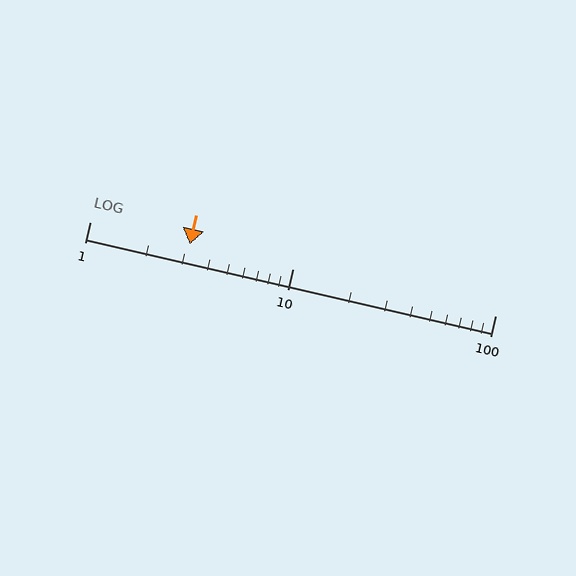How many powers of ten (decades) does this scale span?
The scale spans 2 decades, from 1 to 100.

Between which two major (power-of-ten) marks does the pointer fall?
The pointer is between 1 and 10.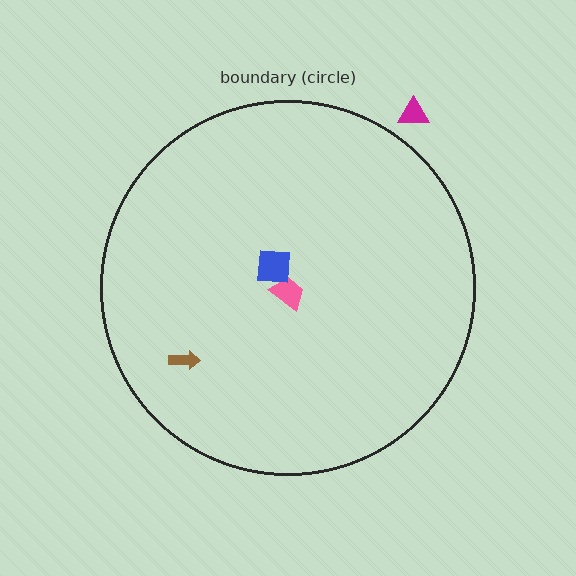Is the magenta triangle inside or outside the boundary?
Outside.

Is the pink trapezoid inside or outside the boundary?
Inside.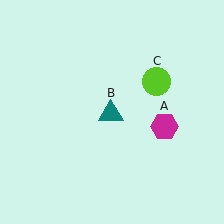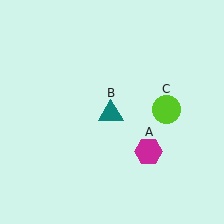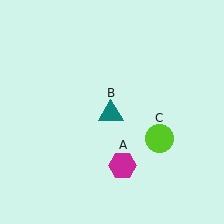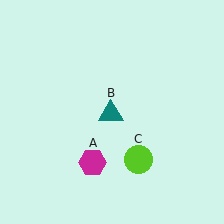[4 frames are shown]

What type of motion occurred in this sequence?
The magenta hexagon (object A), lime circle (object C) rotated clockwise around the center of the scene.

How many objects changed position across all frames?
2 objects changed position: magenta hexagon (object A), lime circle (object C).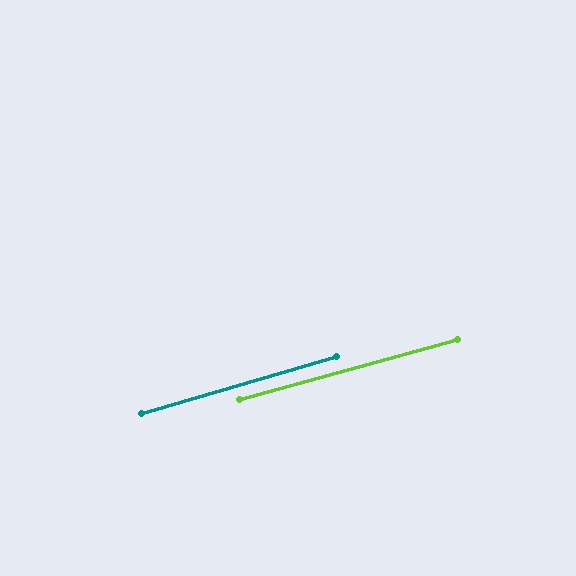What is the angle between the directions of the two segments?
Approximately 1 degree.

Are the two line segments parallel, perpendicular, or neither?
Parallel — their directions differ by only 1.0°.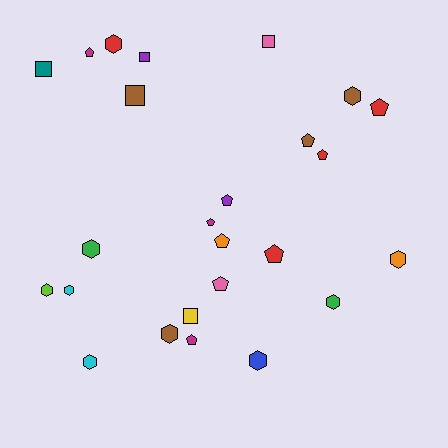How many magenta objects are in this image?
There are 3 magenta objects.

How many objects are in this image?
There are 25 objects.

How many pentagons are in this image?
There are 10 pentagons.